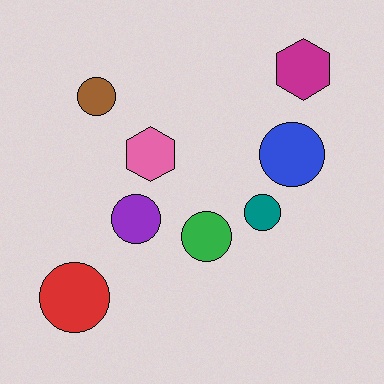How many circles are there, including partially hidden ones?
There are 6 circles.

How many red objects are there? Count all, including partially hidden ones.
There is 1 red object.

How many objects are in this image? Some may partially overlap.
There are 8 objects.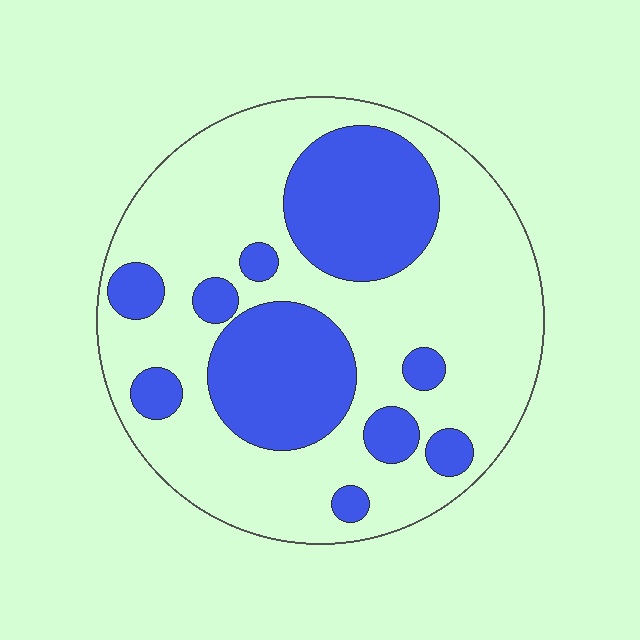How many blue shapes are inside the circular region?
10.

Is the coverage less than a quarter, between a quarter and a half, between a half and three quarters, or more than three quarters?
Between a quarter and a half.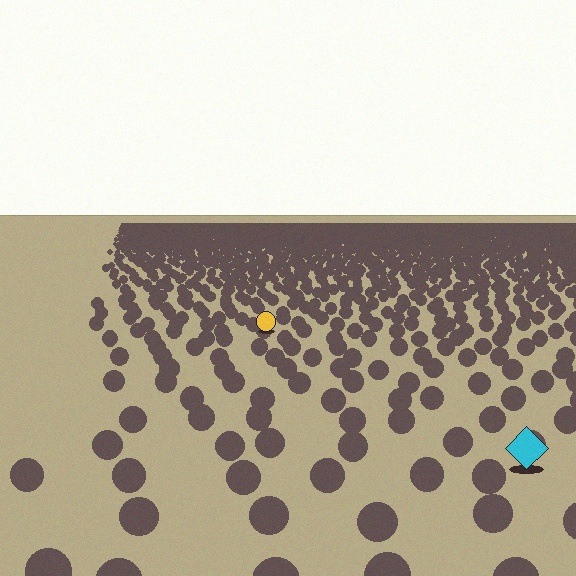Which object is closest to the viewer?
The cyan diamond is closest. The texture marks near it are larger and more spread out.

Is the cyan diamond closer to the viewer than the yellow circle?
Yes. The cyan diamond is closer — you can tell from the texture gradient: the ground texture is coarser near it.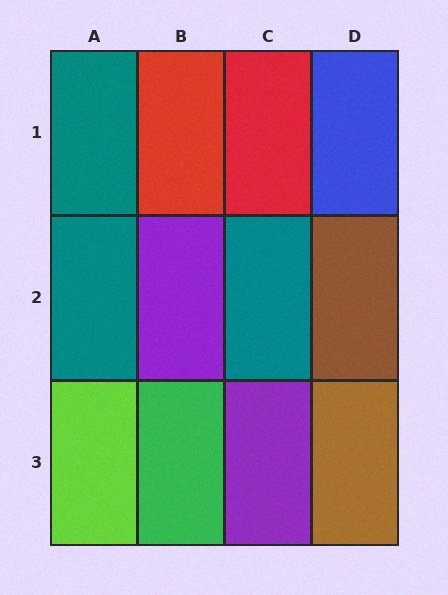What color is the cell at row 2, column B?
Purple.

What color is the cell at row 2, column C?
Teal.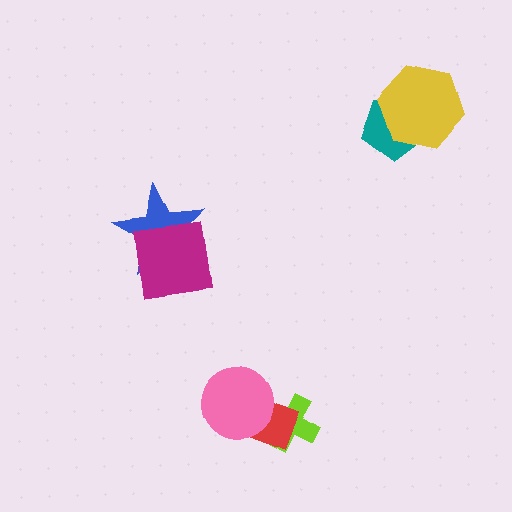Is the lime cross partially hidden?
Yes, it is partially covered by another shape.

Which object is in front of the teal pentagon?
The yellow hexagon is in front of the teal pentagon.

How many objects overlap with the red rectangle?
2 objects overlap with the red rectangle.